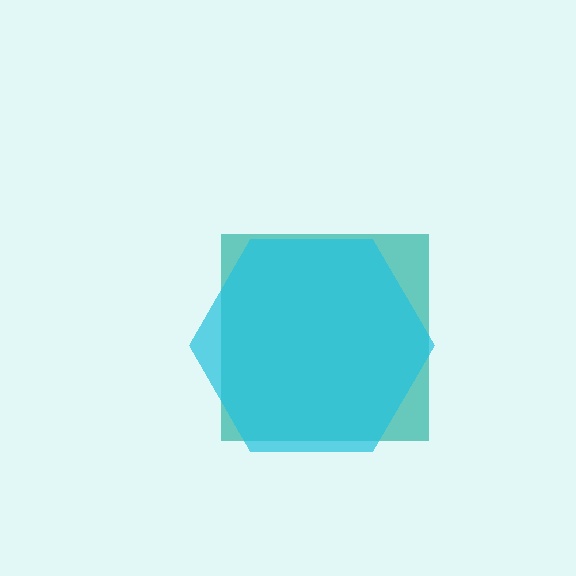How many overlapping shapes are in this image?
There are 2 overlapping shapes in the image.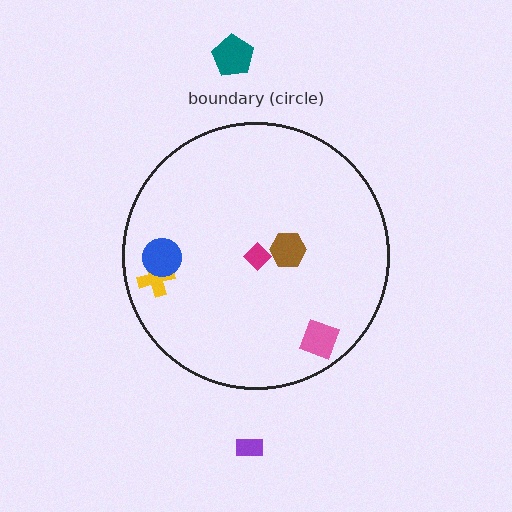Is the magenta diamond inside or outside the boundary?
Inside.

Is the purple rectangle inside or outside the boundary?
Outside.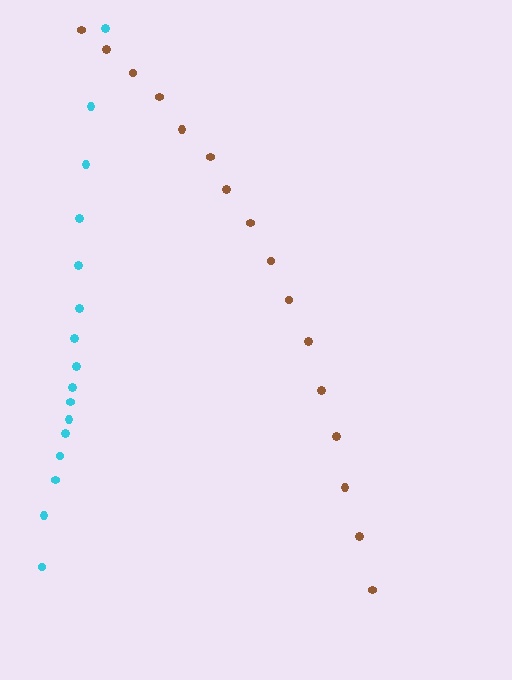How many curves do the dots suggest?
There are 2 distinct paths.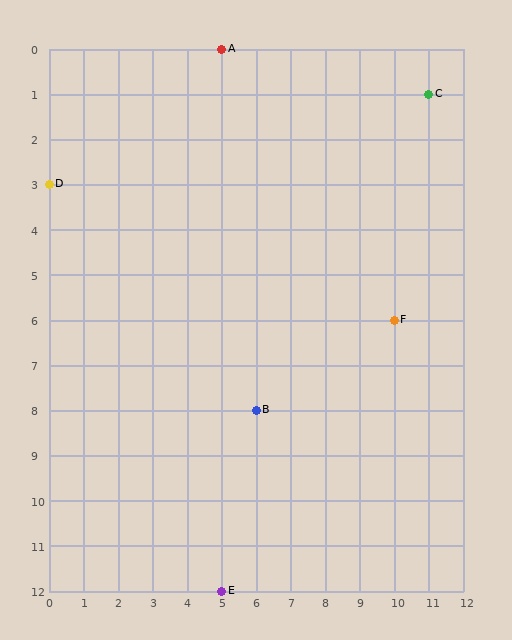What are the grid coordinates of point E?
Point E is at grid coordinates (5, 12).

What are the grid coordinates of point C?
Point C is at grid coordinates (11, 1).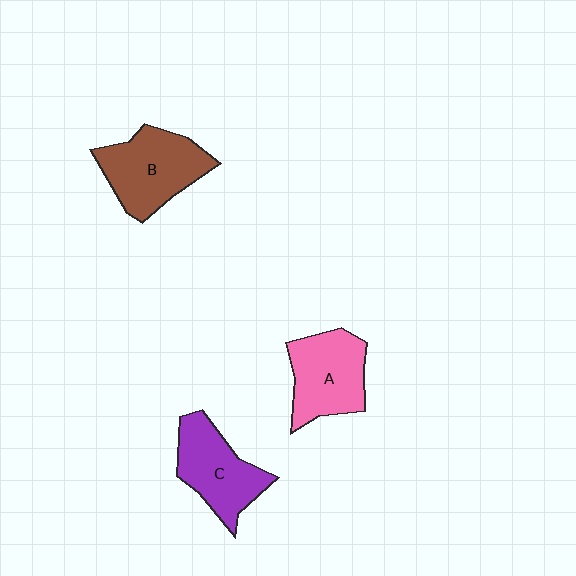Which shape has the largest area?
Shape B (brown).